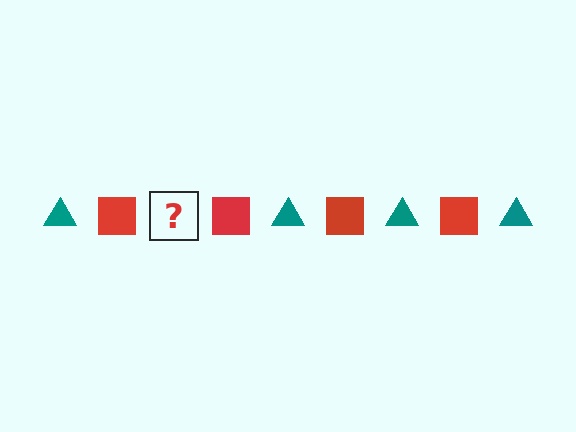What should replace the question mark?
The question mark should be replaced with a teal triangle.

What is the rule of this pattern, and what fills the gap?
The rule is that the pattern alternates between teal triangle and red square. The gap should be filled with a teal triangle.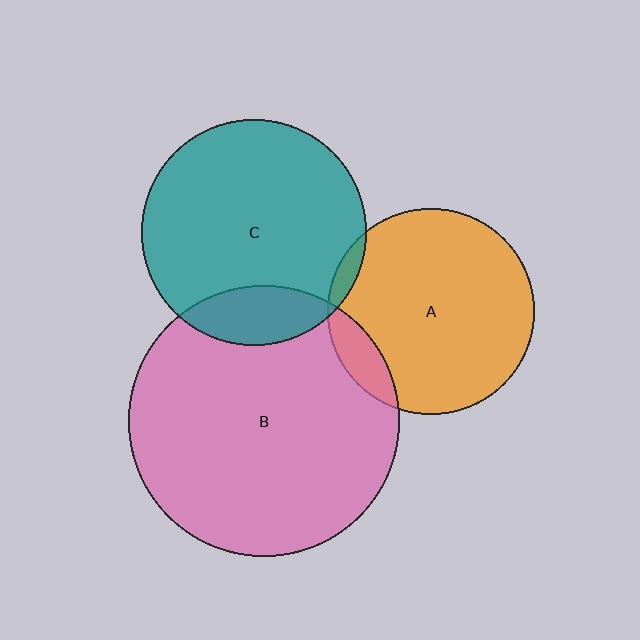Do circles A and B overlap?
Yes.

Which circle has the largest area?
Circle B (pink).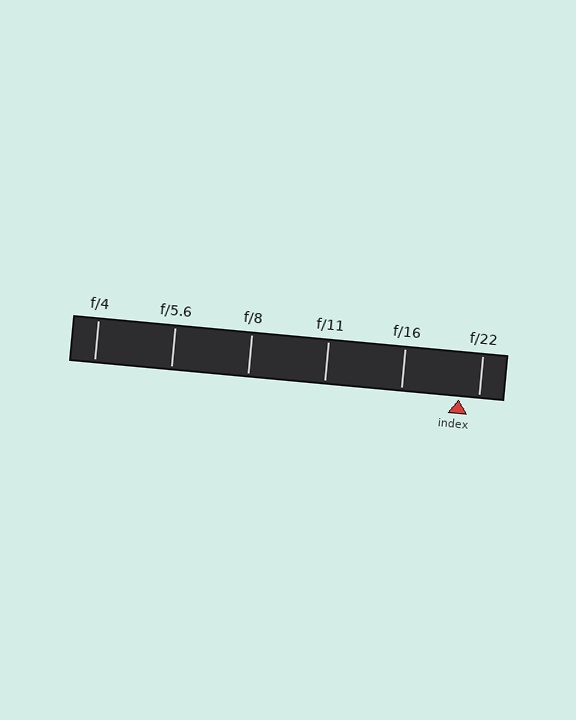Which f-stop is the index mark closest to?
The index mark is closest to f/22.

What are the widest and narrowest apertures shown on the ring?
The widest aperture shown is f/4 and the narrowest is f/22.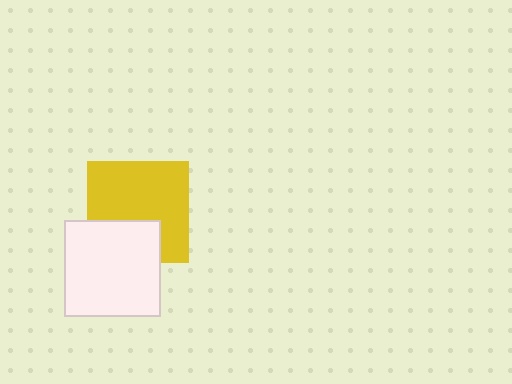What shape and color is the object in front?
The object in front is a white square.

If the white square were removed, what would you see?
You would see the complete yellow square.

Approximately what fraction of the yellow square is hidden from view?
Roughly 31% of the yellow square is hidden behind the white square.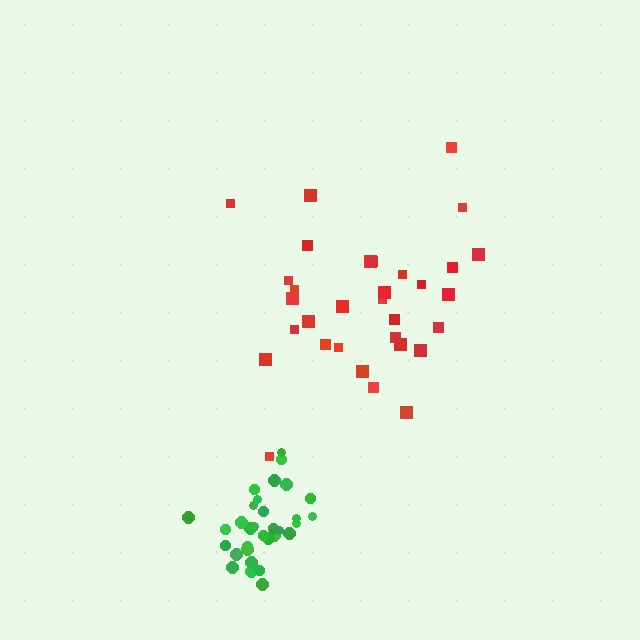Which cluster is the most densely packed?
Green.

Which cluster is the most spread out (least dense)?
Red.